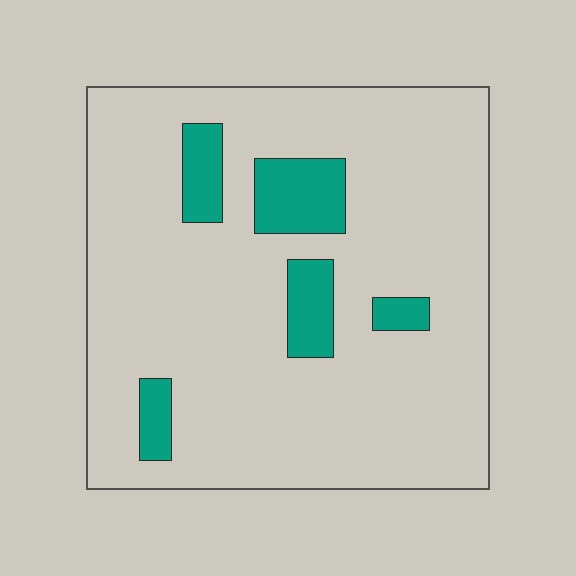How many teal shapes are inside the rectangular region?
5.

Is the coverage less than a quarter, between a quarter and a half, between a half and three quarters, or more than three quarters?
Less than a quarter.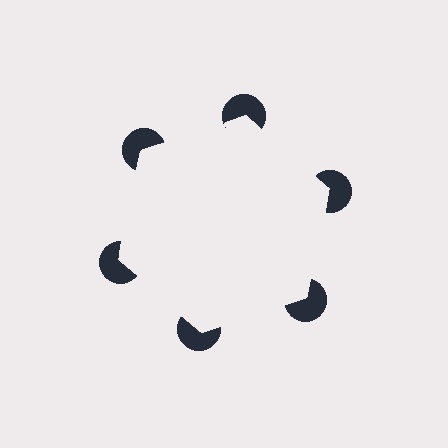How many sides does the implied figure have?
6 sides.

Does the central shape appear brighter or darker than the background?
It typically appears slightly brighter than the background, even though no actual brightness change is drawn.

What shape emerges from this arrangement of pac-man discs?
An illusory hexagon — its edges are inferred from the aligned wedge cuts in the pac-man discs, not physically drawn.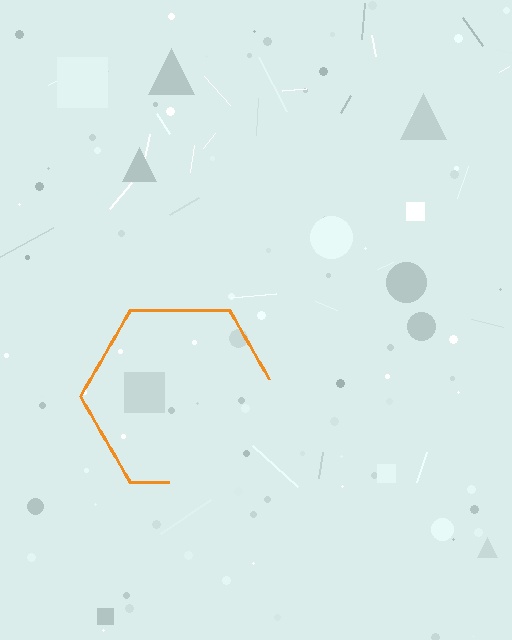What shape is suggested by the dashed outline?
The dashed outline suggests a hexagon.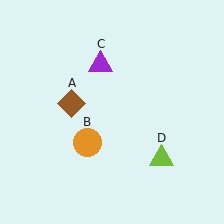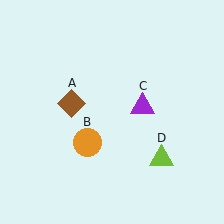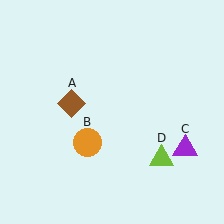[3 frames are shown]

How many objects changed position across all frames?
1 object changed position: purple triangle (object C).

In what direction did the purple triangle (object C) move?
The purple triangle (object C) moved down and to the right.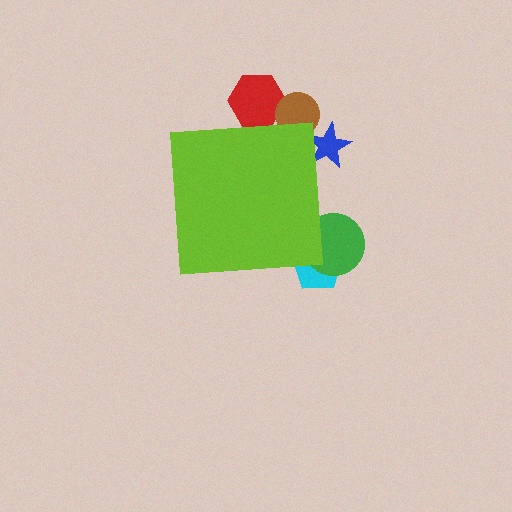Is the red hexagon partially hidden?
Yes, the red hexagon is partially hidden behind the lime square.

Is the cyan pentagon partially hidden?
Yes, the cyan pentagon is partially hidden behind the lime square.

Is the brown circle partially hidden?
Yes, the brown circle is partially hidden behind the lime square.